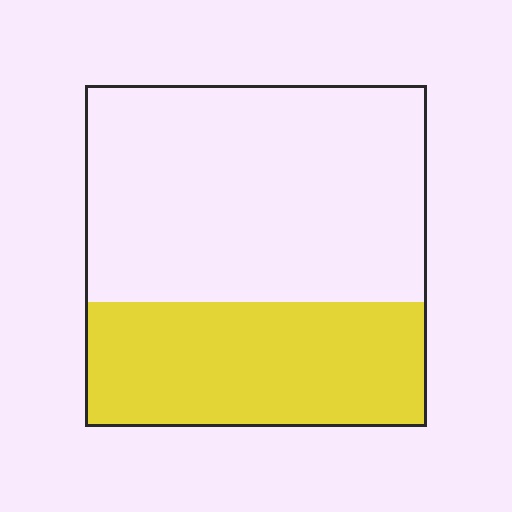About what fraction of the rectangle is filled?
About three eighths (3/8).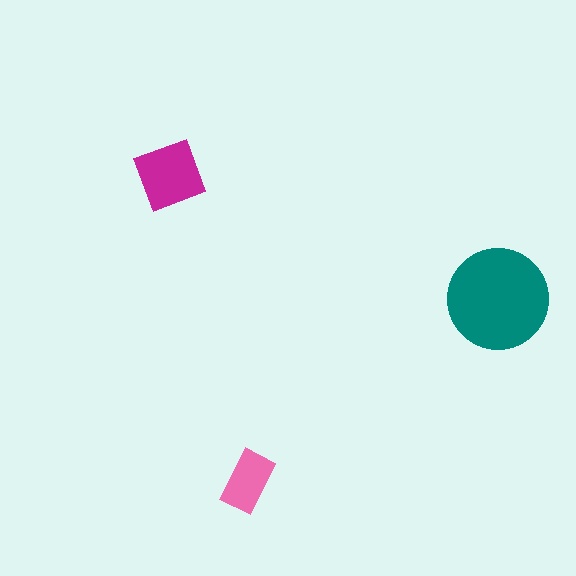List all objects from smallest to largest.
The pink rectangle, the magenta diamond, the teal circle.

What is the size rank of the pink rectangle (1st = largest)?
3rd.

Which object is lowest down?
The pink rectangle is bottommost.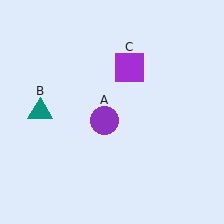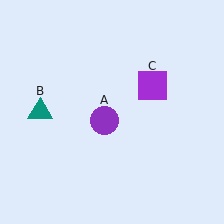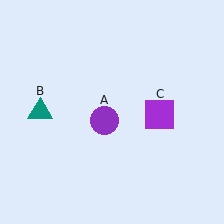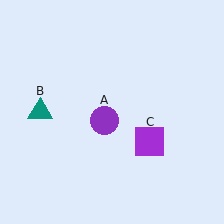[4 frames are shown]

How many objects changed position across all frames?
1 object changed position: purple square (object C).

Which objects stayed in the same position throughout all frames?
Purple circle (object A) and teal triangle (object B) remained stationary.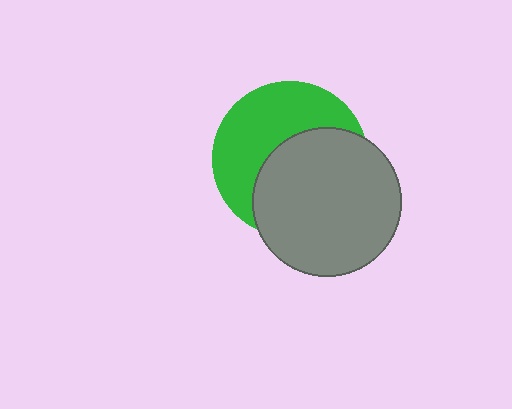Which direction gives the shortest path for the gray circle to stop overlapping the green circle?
Moving toward the lower-right gives the shortest separation.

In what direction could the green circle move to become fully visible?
The green circle could move toward the upper-left. That would shift it out from behind the gray circle entirely.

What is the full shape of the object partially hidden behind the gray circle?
The partially hidden object is a green circle.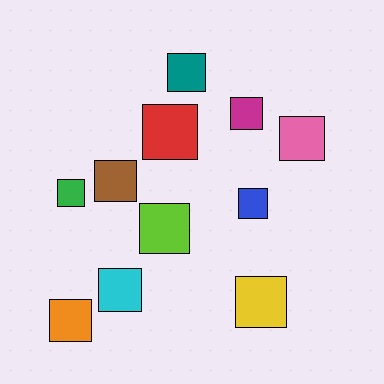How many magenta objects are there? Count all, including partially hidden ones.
There is 1 magenta object.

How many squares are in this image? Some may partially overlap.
There are 11 squares.